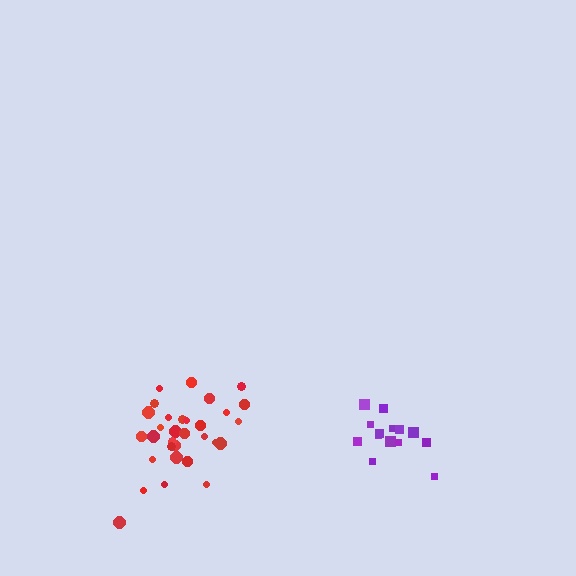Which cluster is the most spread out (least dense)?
Purple.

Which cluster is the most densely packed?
Red.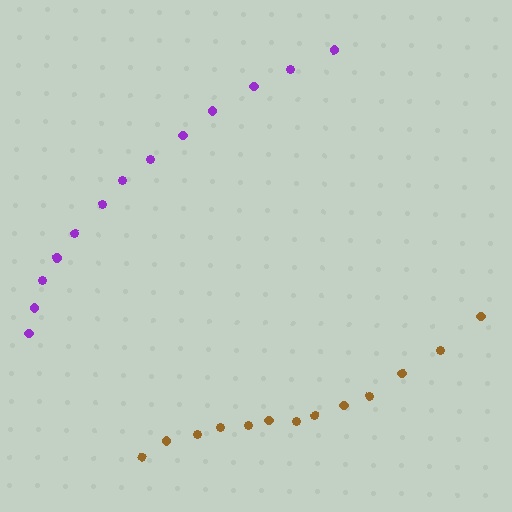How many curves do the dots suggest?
There are 2 distinct paths.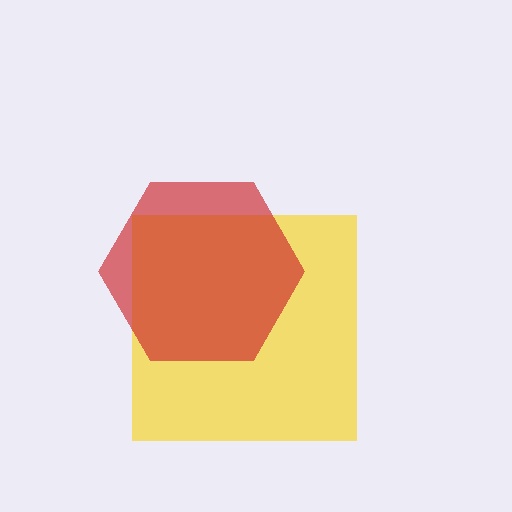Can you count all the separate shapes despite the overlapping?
Yes, there are 2 separate shapes.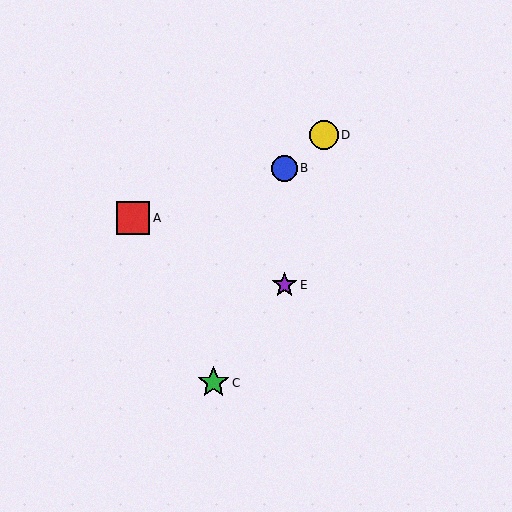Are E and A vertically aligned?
No, E is at x≈285 and A is at x≈133.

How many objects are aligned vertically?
2 objects (B, E) are aligned vertically.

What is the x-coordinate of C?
Object C is at x≈213.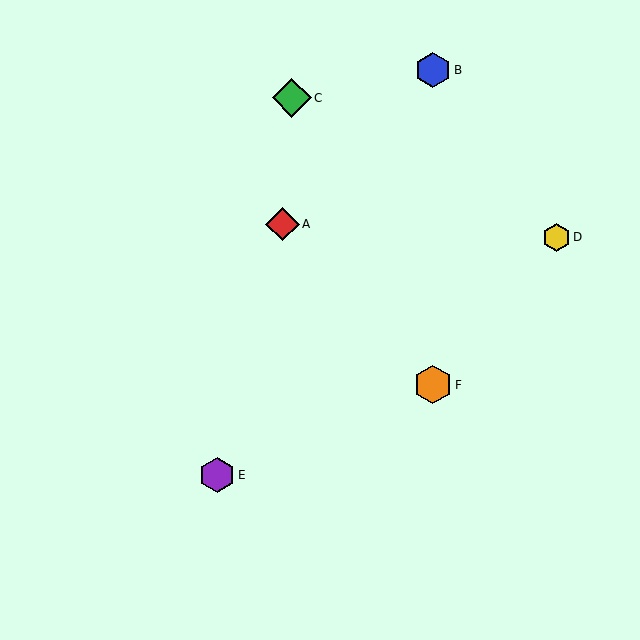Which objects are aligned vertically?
Objects B, F are aligned vertically.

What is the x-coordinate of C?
Object C is at x≈292.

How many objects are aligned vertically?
2 objects (B, F) are aligned vertically.